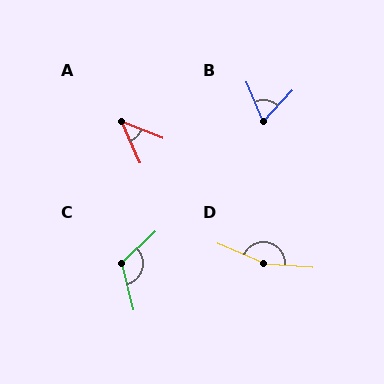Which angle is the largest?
D, at approximately 161 degrees.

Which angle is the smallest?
A, at approximately 44 degrees.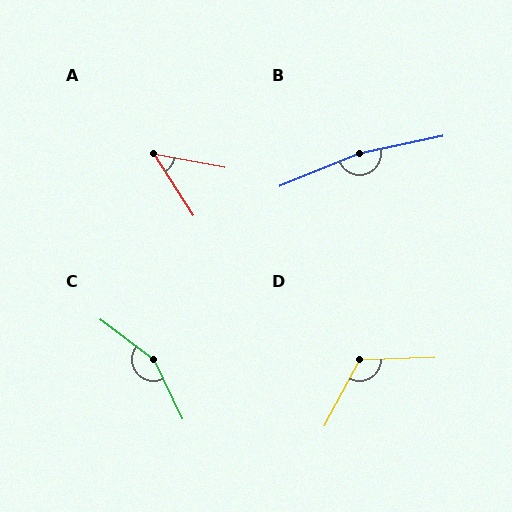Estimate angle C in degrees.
Approximately 152 degrees.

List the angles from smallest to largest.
A (47°), D (120°), C (152°), B (170°).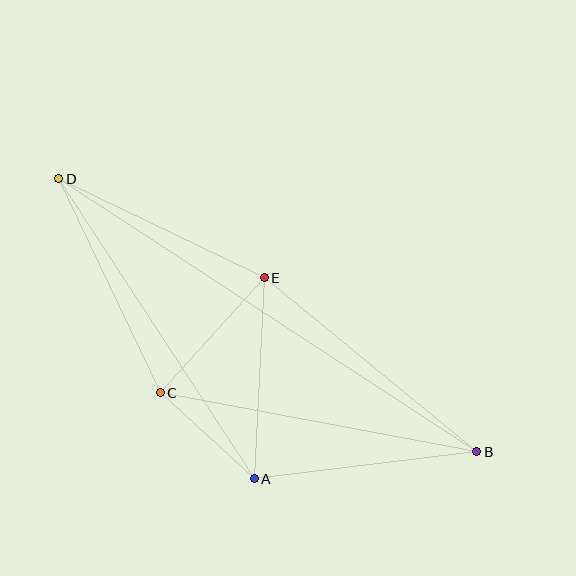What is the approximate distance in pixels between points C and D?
The distance between C and D is approximately 237 pixels.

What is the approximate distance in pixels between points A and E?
The distance between A and E is approximately 201 pixels.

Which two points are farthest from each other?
Points B and D are farthest from each other.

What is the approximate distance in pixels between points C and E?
The distance between C and E is approximately 156 pixels.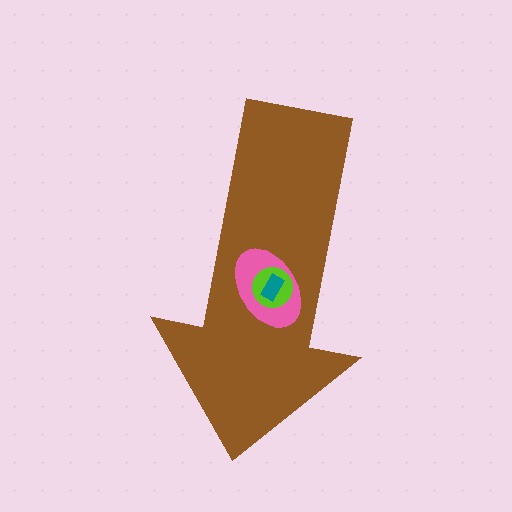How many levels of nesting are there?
4.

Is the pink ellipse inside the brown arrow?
Yes.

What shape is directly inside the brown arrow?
The pink ellipse.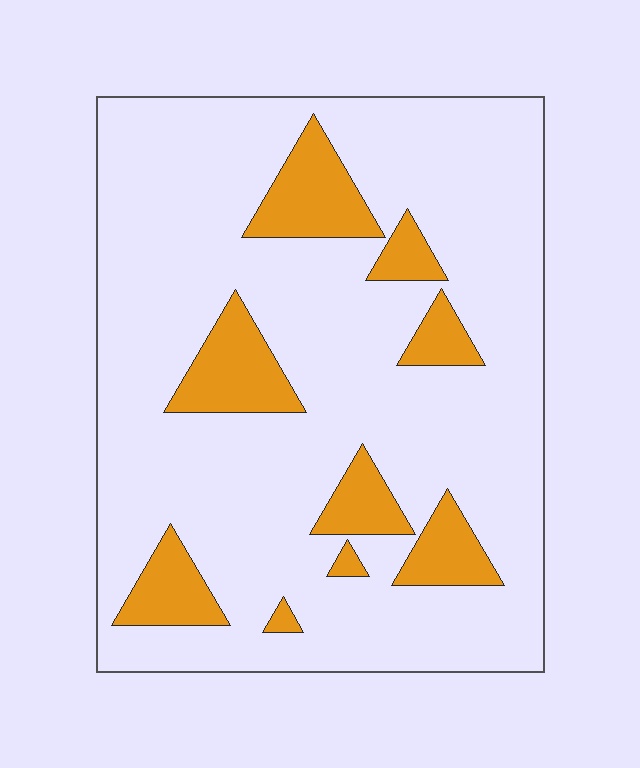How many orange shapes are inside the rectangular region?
9.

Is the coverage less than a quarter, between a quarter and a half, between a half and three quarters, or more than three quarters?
Less than a quarter.